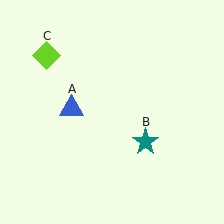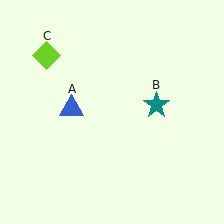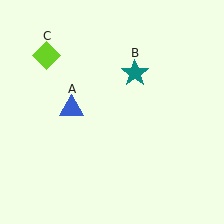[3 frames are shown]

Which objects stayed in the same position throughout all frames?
Blue triangle (object A) and lime diamond (object C) remained stationary.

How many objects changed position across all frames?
1 object changed position: teal star (object B).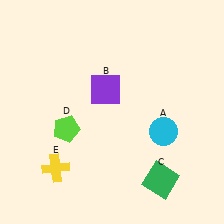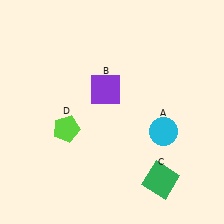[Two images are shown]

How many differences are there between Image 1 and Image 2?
There is 1 difference between the two images.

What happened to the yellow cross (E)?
The yellow cross (E) was removed in Image 2. It was in the bottom-left area of Image 1.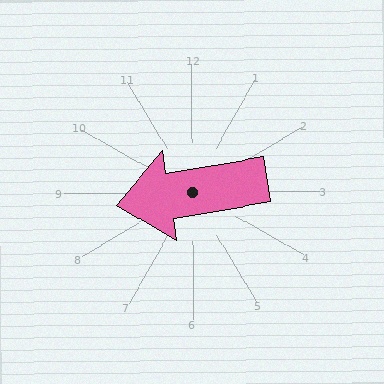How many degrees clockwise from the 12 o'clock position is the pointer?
Approximately 261 degrees.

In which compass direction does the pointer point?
West.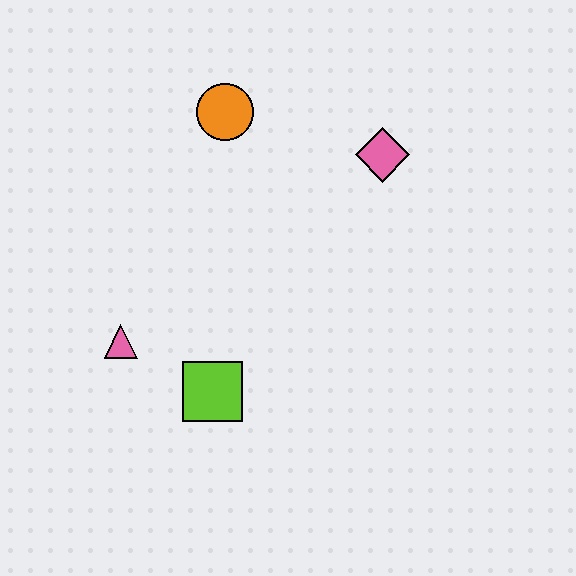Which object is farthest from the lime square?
The pink diamond is farthest from the lime square.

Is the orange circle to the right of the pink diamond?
No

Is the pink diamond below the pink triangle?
No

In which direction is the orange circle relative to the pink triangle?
The orange circle is above the pink triangle.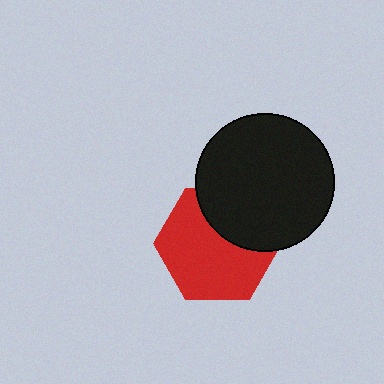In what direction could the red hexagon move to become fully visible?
The red hexagon could move down. That would shift it out from behind the black circle entirely.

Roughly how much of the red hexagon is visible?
Most of it is visible (roughly 67%).